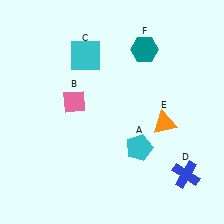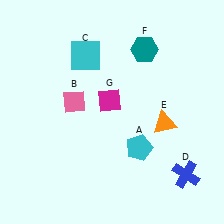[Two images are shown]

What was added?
A magenta diamond (G) was added in Image 2.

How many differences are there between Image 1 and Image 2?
There is 1 difference between the two images.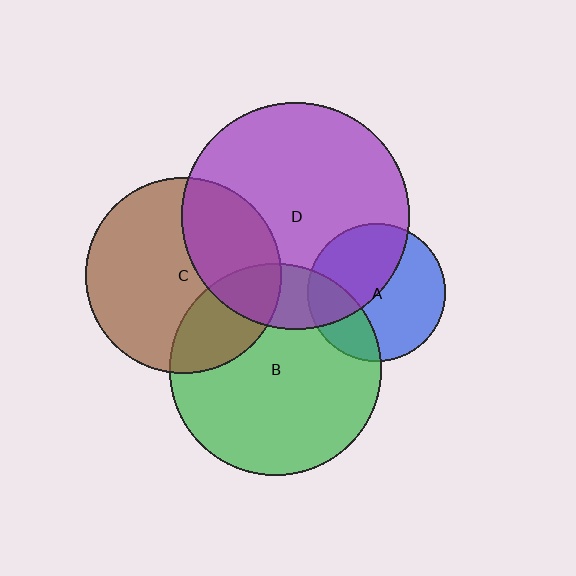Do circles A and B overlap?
Yes.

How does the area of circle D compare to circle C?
Approximately 1.4 times.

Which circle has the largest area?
Circle D (purple).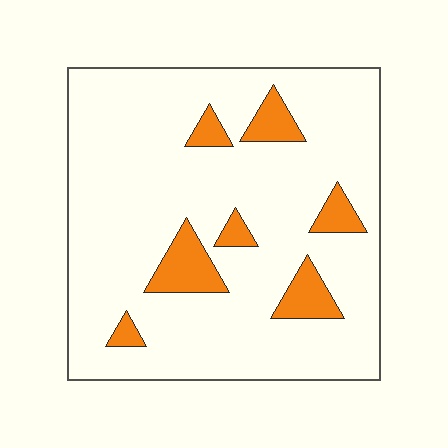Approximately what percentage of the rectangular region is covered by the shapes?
Approximately 10%.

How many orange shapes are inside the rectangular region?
7.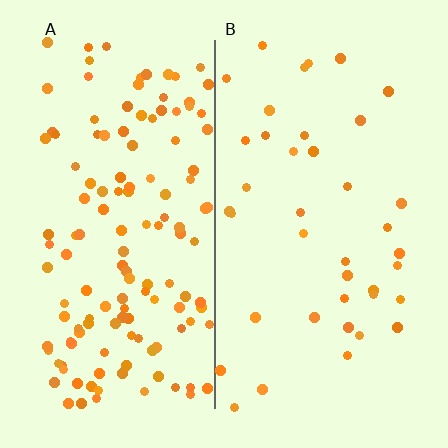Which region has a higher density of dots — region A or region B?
A (the left).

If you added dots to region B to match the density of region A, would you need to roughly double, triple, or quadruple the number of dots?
Approximately triple.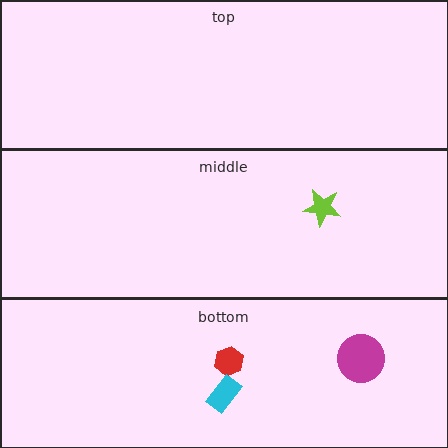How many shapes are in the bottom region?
3.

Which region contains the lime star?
The middle region.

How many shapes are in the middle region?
1.